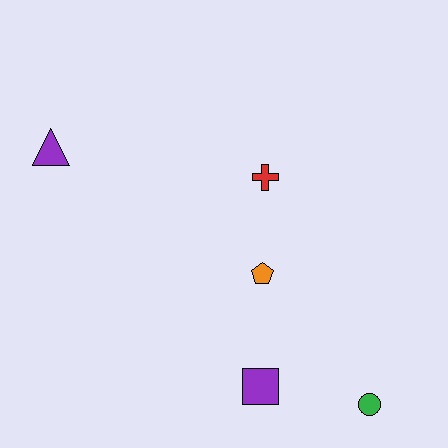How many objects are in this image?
There are 5 objects.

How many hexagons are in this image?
There are no hexagons.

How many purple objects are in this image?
There are 2 purple objects.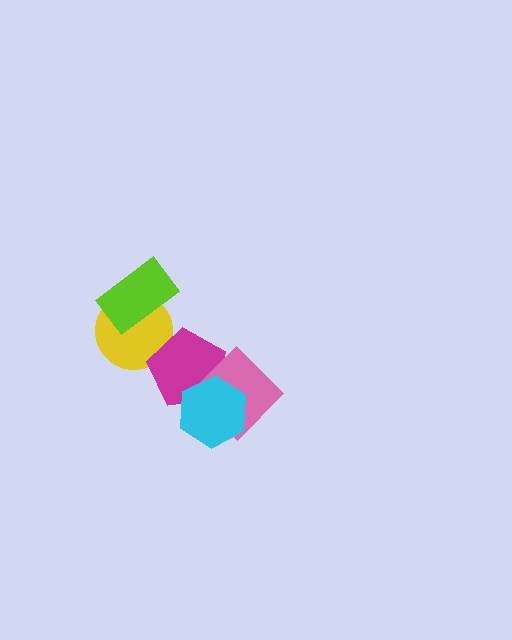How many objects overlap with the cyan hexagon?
2 objects overlap with the cyan hexagon.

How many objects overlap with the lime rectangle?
1 object overlaps with the lime rectangle.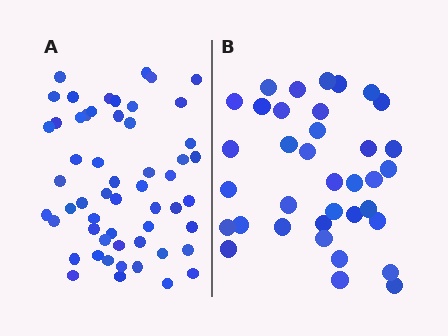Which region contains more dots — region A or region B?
Region A (the left region) has more dots.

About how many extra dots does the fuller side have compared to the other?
Region A has approximately 20 more dots than region B.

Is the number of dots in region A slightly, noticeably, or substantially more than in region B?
Region A has substantially more. The ratio is roughly 1.5 to 1.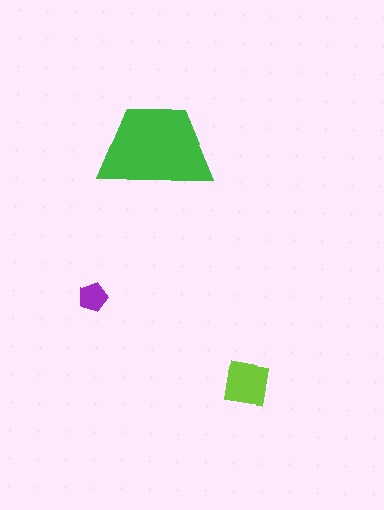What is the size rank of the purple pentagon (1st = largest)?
3rd.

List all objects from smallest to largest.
The purple pentagon, the lime square, the green trapezoid.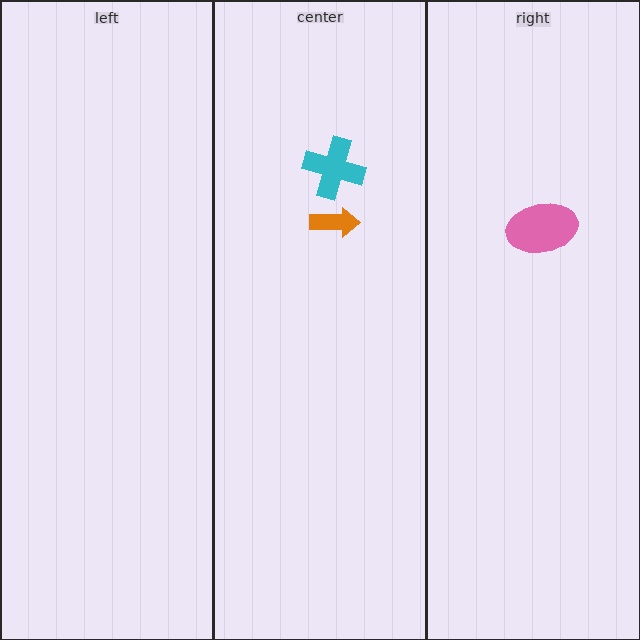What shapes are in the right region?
The pink ellipse.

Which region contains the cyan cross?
The center region.